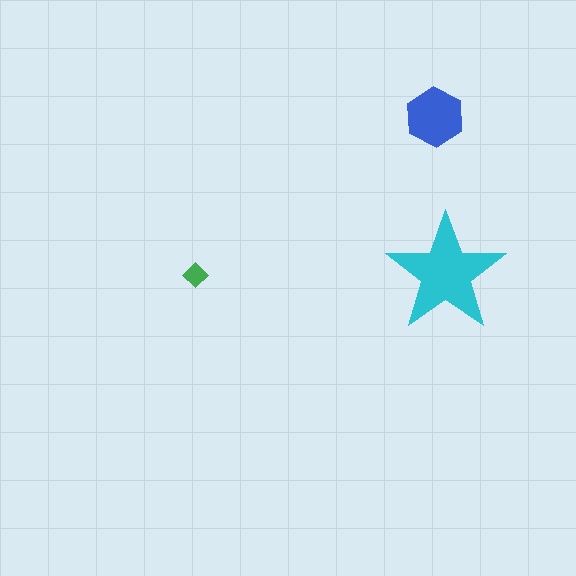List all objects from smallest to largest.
The green diamond, the blue hexagon, the cyan star.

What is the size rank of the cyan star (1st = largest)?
1st.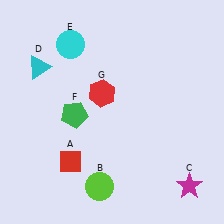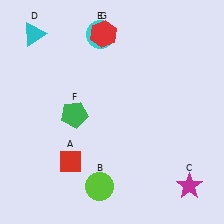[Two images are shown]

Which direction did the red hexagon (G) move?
The red hexagon (G) moved up.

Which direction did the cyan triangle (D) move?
The cyan triangle (D) moved up.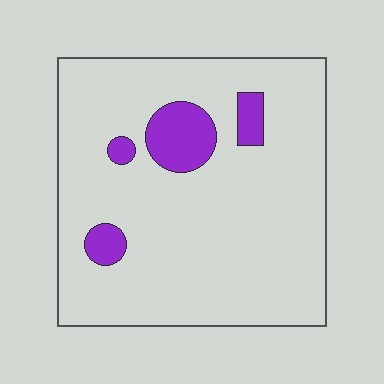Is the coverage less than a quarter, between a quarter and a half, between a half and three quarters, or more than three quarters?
Less than a quarter.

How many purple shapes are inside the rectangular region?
4.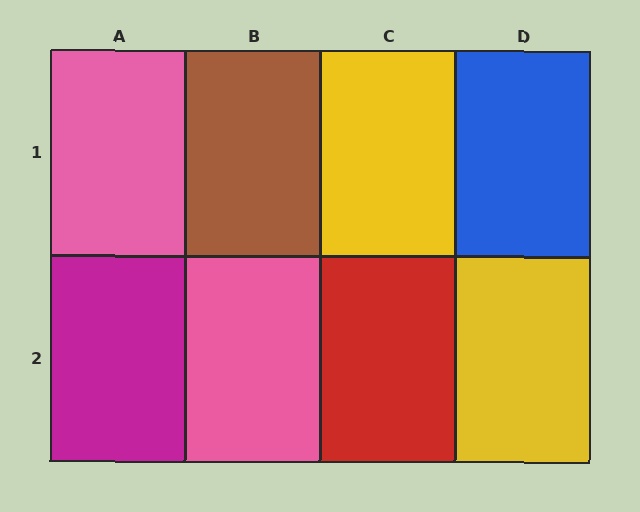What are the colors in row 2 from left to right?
Magenta, pink, red, yellow.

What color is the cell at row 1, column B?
Brown.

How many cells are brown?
1 cell is brown.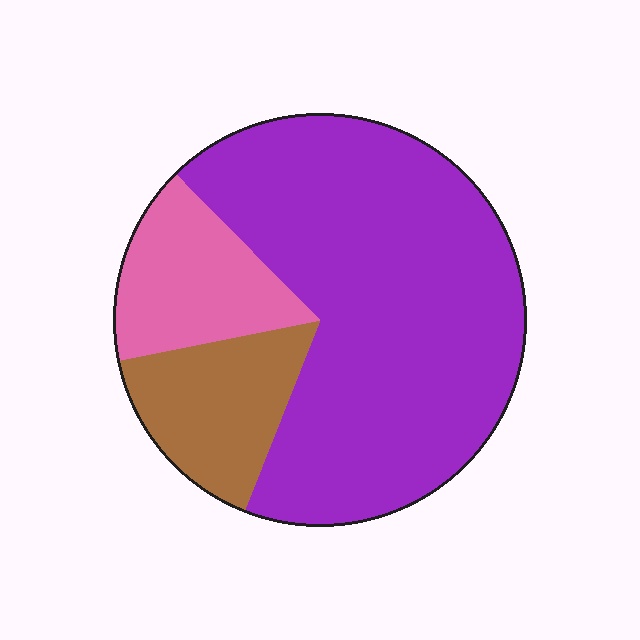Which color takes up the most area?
Purple, at roughly 70%.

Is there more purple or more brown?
Purple.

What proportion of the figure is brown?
Brown covers about 15% of the figure.